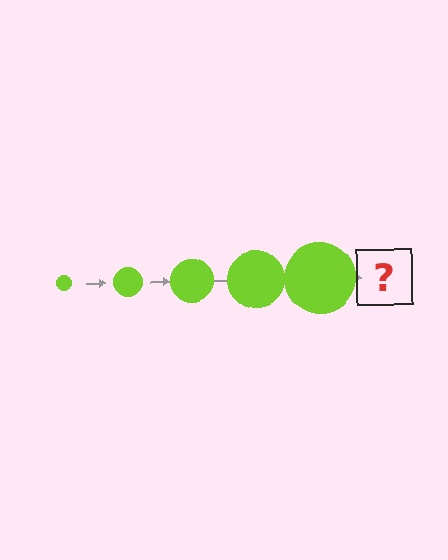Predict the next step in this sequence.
The next step is a lime circle, larger than the previous one.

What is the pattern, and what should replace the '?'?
The pattern is that the circle gets progressively larger each step. The '?' should be a lime circle, larger than the previous one.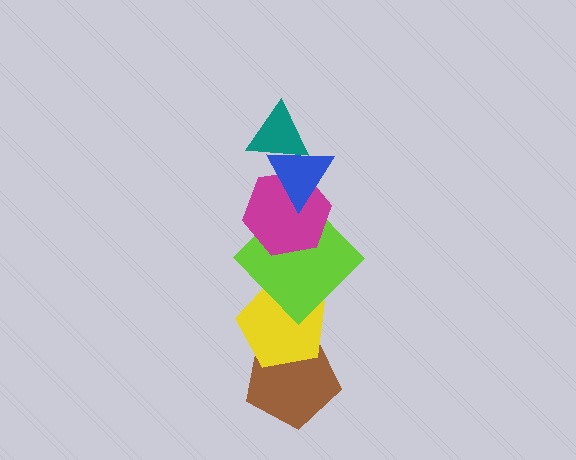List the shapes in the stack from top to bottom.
From top to bottom: the teal triangle, the blue triangle, the magenta hexagon, the lime diamond, the yellow pentagon, the brown pentagon.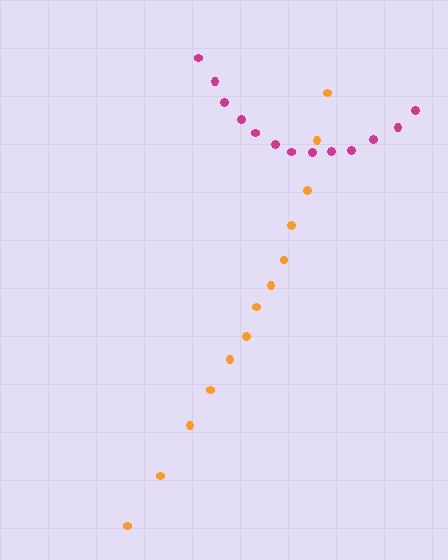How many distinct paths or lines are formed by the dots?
There are 2 distinct paths.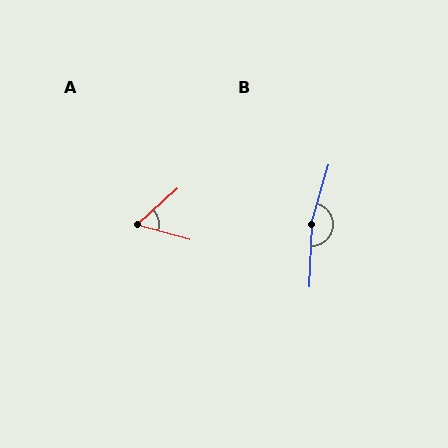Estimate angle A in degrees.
Approximately 57 degrees.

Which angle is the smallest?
A, at approximately 57 degrees.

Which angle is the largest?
B, at approximately 166 degrees.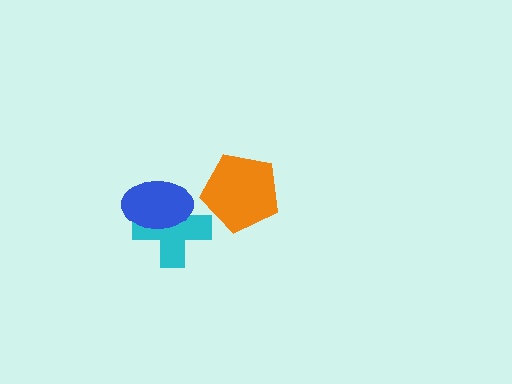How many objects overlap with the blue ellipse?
1 object overlaps with the blue ellipse.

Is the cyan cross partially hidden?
Yes, it is partially covered by another shape.